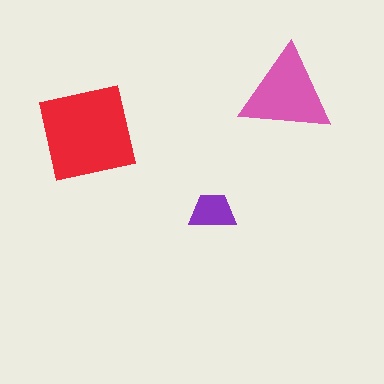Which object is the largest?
The red square.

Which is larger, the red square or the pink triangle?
The red square.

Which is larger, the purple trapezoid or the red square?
The red square.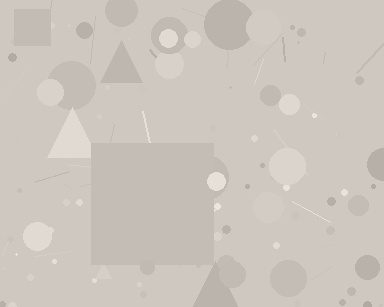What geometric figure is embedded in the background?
A square is embedded in the background.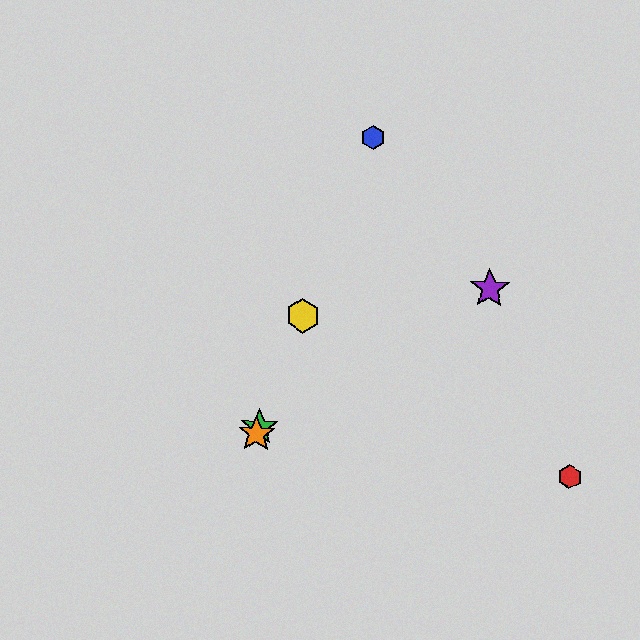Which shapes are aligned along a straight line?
The blue hexagon, the green star, the yellow hexagon, the orange star are aligned along a straight line.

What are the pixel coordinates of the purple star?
The purple star is at (490, 289).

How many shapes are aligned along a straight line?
4 shapes (the blue hexagon, the green star, the yellow hexagon, the orange star) are aligned along a straight line.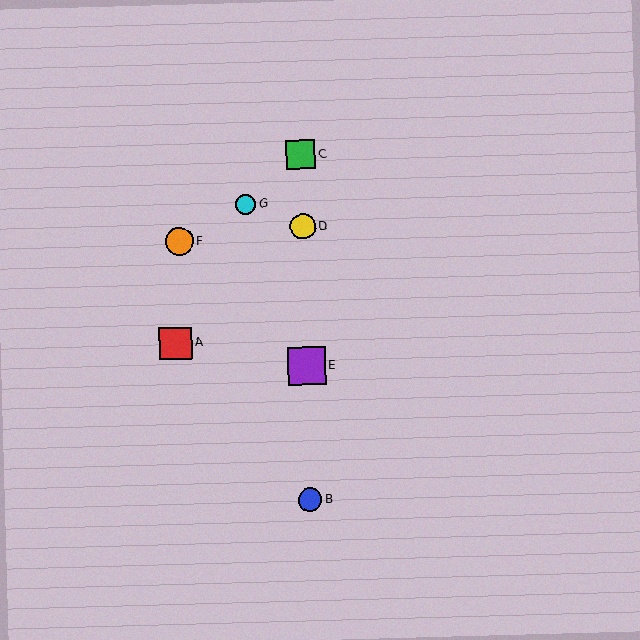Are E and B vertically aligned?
Yes, both are at x≈306.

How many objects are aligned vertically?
4 objects (B, C, D, E) are aligned vertically.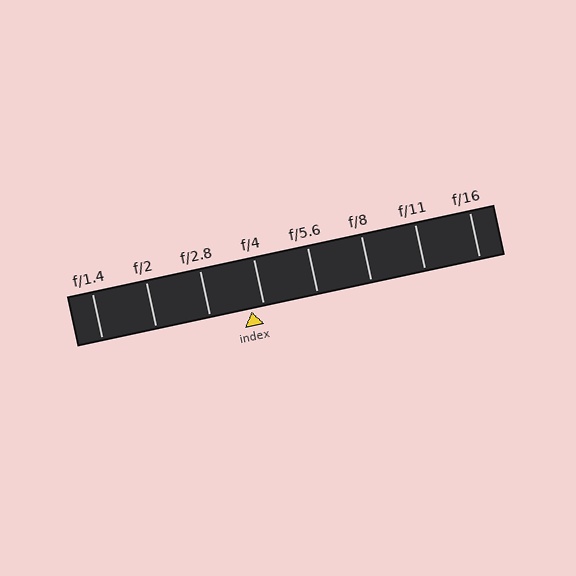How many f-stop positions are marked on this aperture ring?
There are 8 f-stop positions marked.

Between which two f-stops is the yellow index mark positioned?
The index mark is between f/2.8 and f/4.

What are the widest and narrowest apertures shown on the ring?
The widest aperture shown is f/1.4 and the narrowest is f/16.